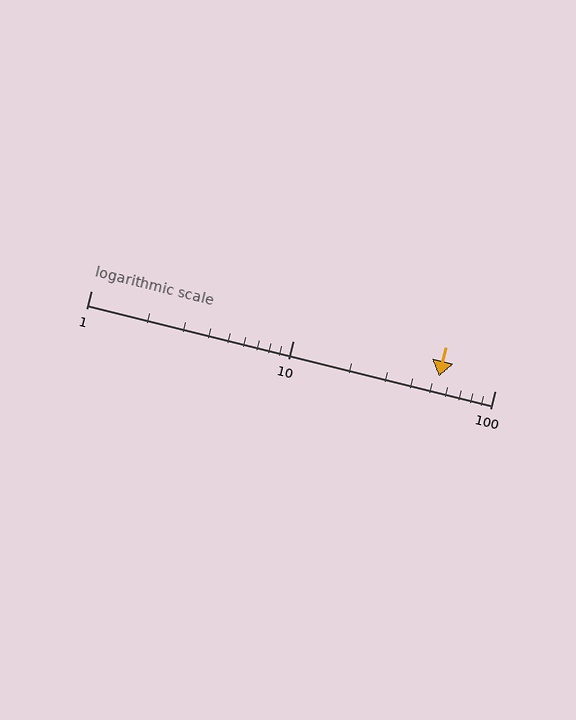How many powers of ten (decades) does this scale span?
The scale spans 2 decades, from 1 to 100.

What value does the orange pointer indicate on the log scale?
The pointer indicates approximately 53.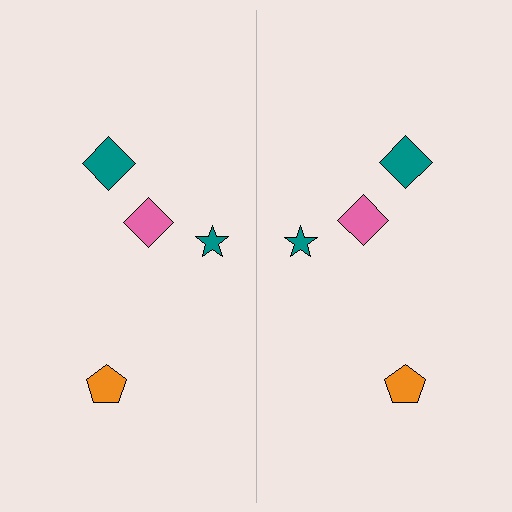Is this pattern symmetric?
Yes, this pattern has bilateral (reflection) symmetry.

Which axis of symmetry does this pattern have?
The pattern has a vertical axis of symmetry running through the center of the image.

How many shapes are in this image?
There are 8 shapes in this image.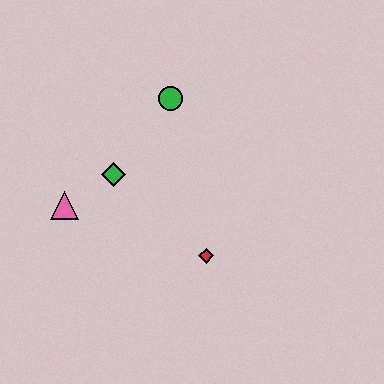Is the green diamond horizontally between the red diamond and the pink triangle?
Yes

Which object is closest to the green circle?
The green diamond is closest to the green circle.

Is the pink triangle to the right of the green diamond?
No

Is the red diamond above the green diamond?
No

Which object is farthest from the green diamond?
The red diamond is farthest from the green diamond.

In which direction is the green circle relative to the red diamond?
The green circle is above the red diamond.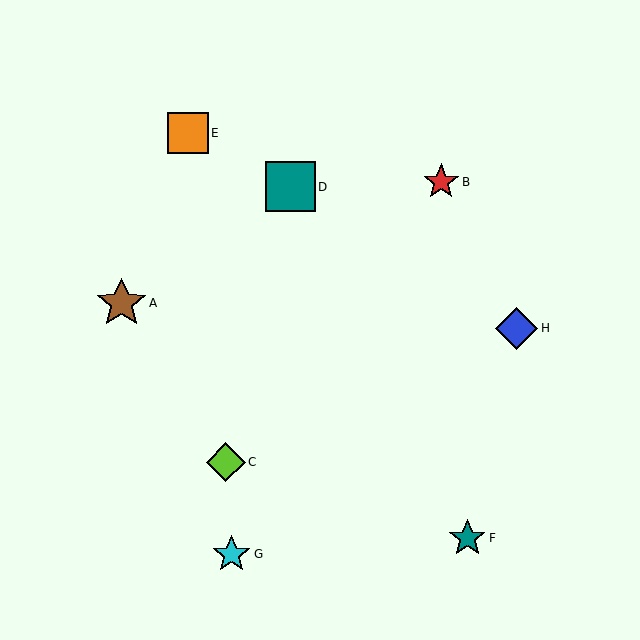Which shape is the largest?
The teal square (labeled D) is the largest.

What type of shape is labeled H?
Shape H is a blue diamond.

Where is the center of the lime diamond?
The center of the lime diamond is at (226, 462).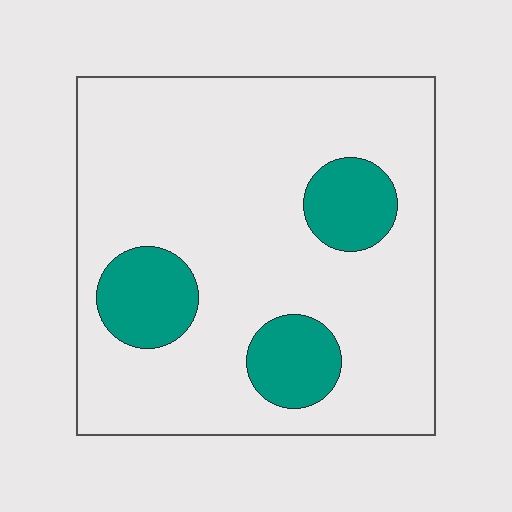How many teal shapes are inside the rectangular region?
3.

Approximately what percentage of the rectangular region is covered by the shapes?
Approximately 15%.